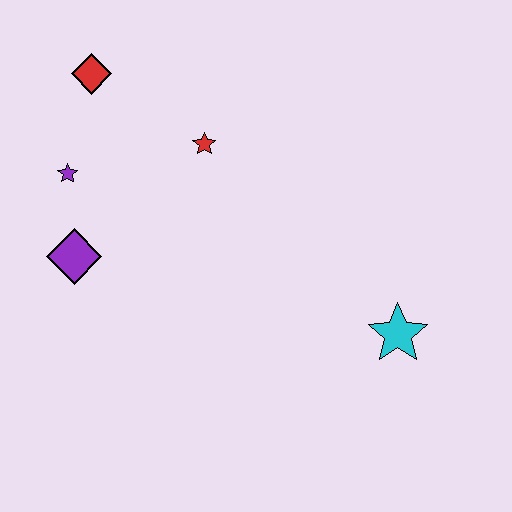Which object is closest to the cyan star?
The red star is closest to the cyan star.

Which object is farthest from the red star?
The cyan star is farthest from the red star.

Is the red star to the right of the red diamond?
Yes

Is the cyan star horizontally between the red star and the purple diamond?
No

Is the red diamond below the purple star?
No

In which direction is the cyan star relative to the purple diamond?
The cyan star is to the right of the purple diamond.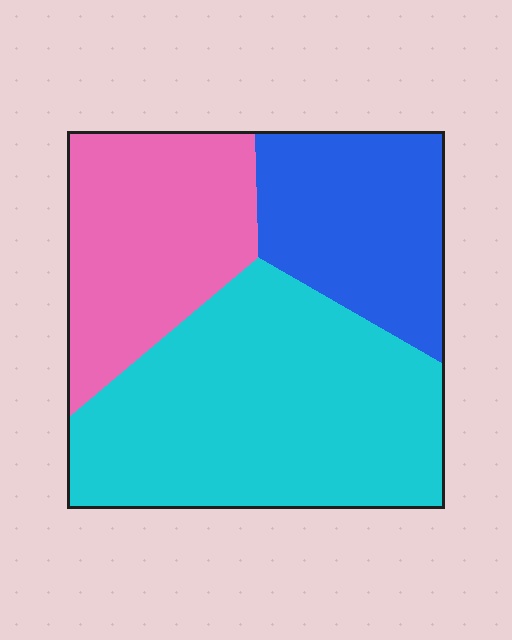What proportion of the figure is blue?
Blue takes up between a sixth and a third of the figure.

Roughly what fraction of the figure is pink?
Pink takes up about one quarter (1/4) of the figure.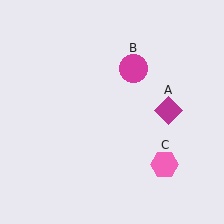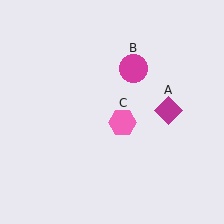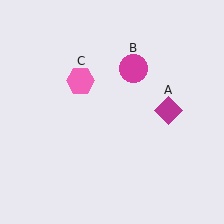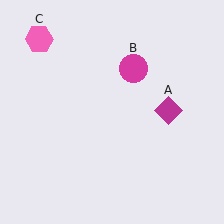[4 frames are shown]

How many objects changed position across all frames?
1 object changed position: pink hexagon (object C).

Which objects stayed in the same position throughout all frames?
Magenta diamond (object A) and magenta circle (object B) remained stationary.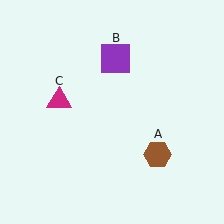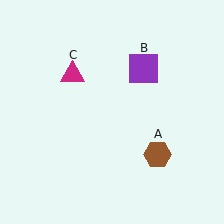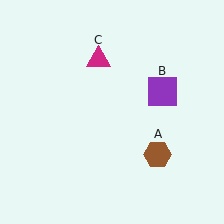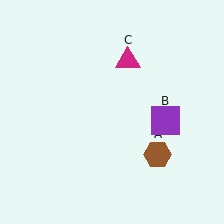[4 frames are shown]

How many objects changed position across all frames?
2 objects changed position: purple square (object B), magenta triangle (object C).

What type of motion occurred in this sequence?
The purple square (object B), magenta triangle (object C) rotated clockwise around the center of the scene.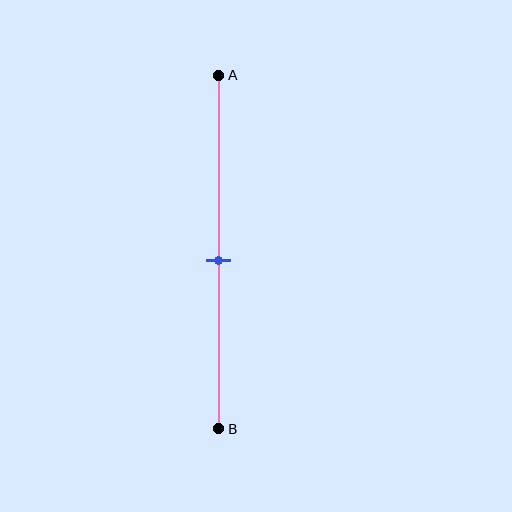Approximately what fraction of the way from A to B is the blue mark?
The blue mark is approximately 50% of the way from A to B.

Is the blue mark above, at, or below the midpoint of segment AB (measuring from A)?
The blue mark is approximately at the midpoint of segment AB.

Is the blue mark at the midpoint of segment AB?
Yes, the mark is approximately at the midpoint.